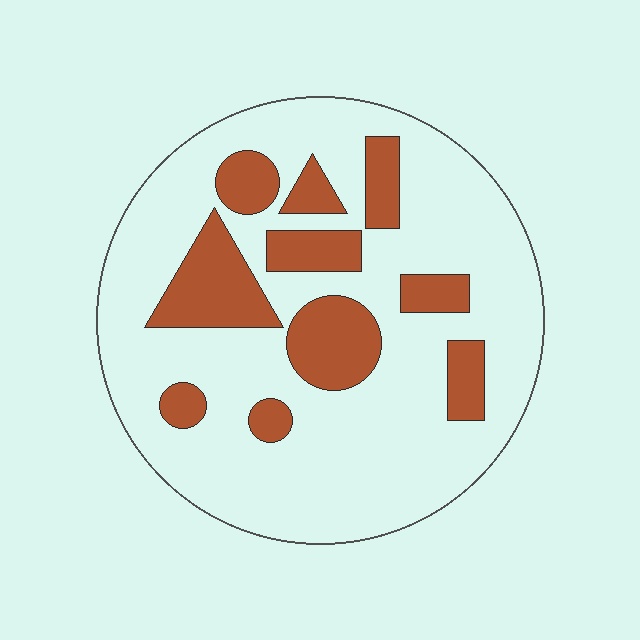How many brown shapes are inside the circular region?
10.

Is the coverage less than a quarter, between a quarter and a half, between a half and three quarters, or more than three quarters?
Less than a quarter.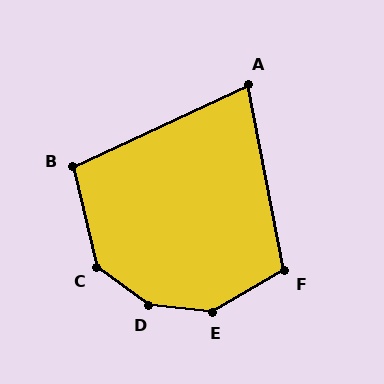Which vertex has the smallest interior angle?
A, at approximately 76 degrees.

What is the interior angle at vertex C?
Approximately 140 degrees (obtuse).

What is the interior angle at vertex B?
Approximately 102 degrees (obtuse).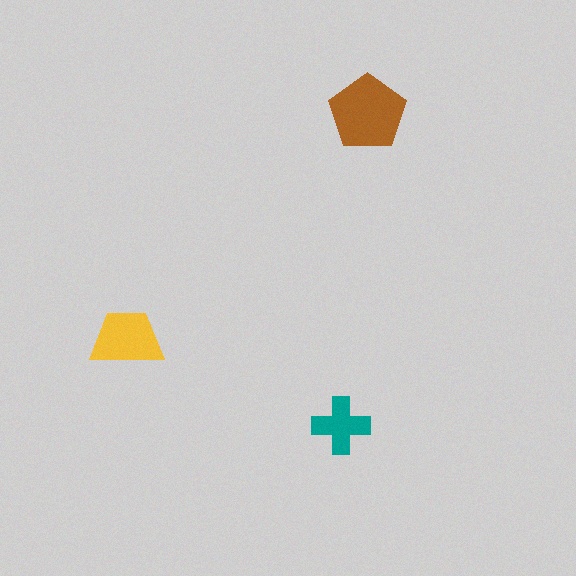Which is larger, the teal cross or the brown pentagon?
The brown pentagon.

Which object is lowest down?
The teal cross is bottommost.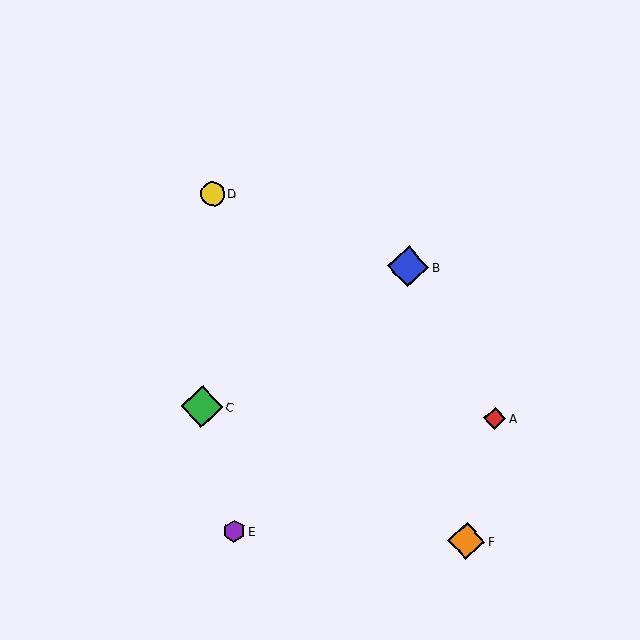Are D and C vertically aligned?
Yes, both are at x≈213.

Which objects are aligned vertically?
Objects C, D are aligned vertically.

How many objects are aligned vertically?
2 objects (C, D) are aligned vertically.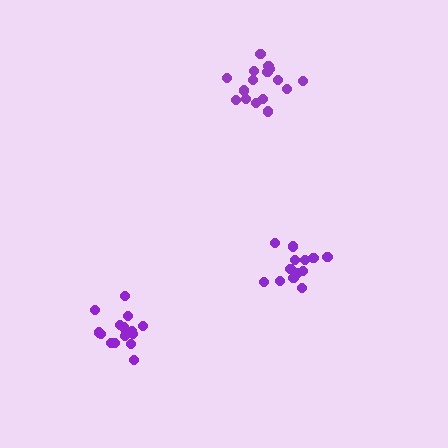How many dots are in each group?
Group 1: 16 dots, Group 2: 16 dots, Group 3: 13 dots (45 total).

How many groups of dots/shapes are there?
There are 3 groups.